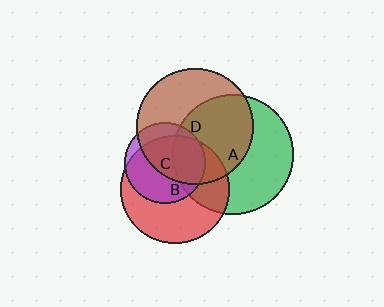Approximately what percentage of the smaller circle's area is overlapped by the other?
Approximately 55%.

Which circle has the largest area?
Circle A (green).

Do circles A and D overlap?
Yes.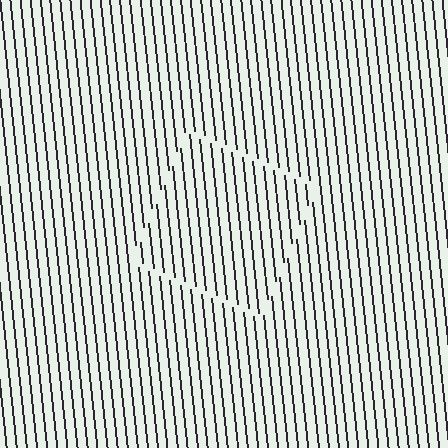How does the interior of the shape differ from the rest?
The interior of the shape contains the same grating, shifted by half a period — the contour is defined by the phase discontinuity where line-ends from the inner and outer gratings abut.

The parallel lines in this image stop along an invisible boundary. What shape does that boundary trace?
An illusory square. The interior of the shape contains the same grating, shifted by half a period — the contour is defined by the phase discontinuity where line-ends from the inner and outer gratings abut.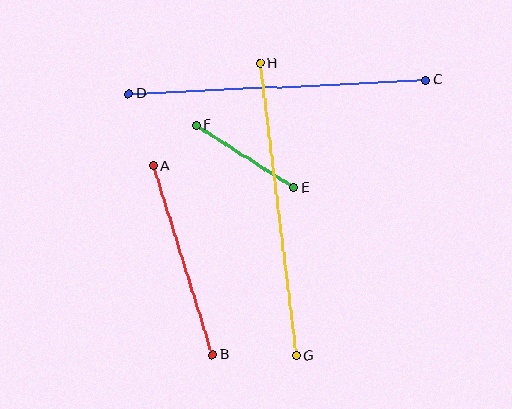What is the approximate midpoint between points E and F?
The midpoint is at approximately (245, 156) pixels.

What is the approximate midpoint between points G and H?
The midpoint is at approximately (278, 210) pixels.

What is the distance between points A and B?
The distance is approximately 198 pixels.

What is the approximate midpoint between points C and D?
The midpoint is at approximately (277, 87) pixels.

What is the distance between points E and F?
The distance is approximately 117 pixels.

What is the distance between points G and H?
The distance is approximately 294 pixels.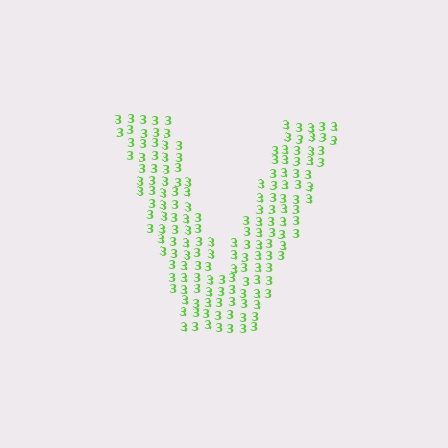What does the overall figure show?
The overall figure shows the letter V.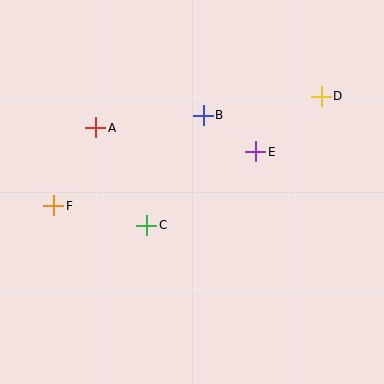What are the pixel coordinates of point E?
Point E is at (256, 152).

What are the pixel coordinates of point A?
Point A is at (96, 128).